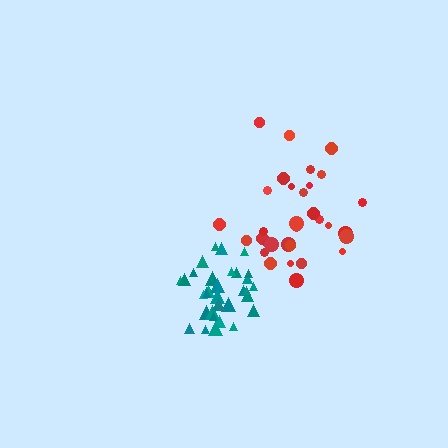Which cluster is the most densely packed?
Teal.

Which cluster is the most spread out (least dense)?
Red.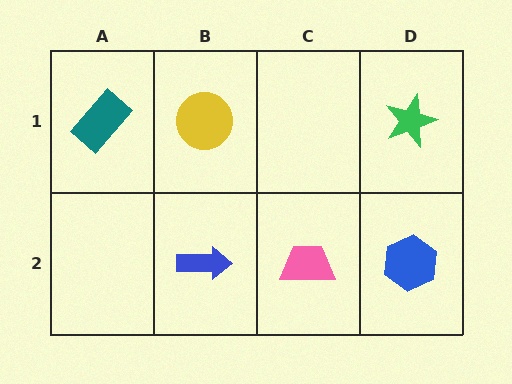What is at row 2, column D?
A blue hexagon.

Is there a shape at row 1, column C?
No, that cell is empty.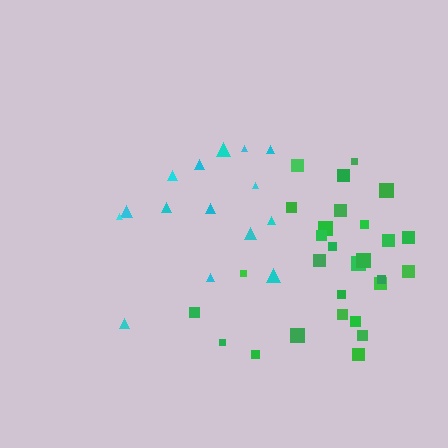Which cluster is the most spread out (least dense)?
Cyan.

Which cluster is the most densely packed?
Green.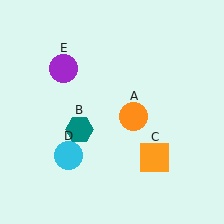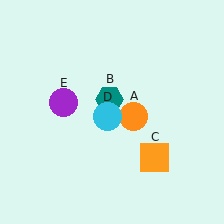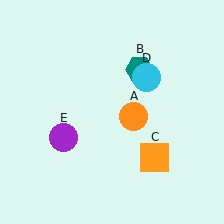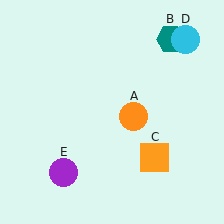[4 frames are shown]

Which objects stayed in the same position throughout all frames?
Orange circle (object A) and orange square (object C) remained stationary.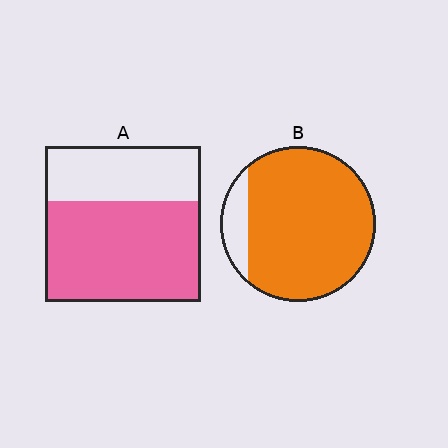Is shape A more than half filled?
Yes.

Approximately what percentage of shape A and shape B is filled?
A is approximately 65% and B is approximately 90%.